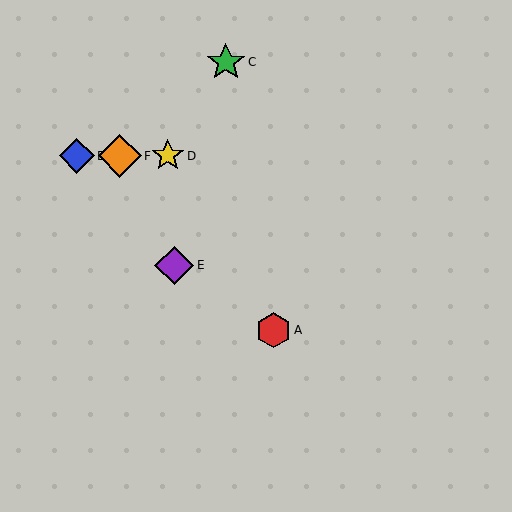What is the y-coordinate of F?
Object F is at y≈156.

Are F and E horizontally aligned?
No, F is at y≈156 and E is at y≈265.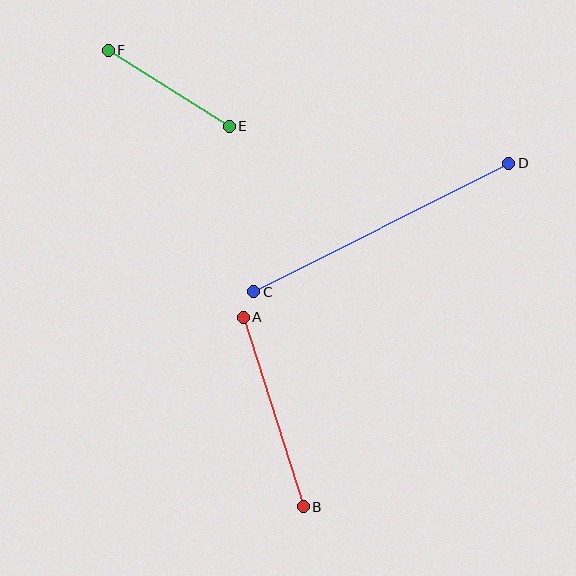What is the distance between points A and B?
The distance is approximately 199 pixels.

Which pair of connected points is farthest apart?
Points C and D are farthest apart.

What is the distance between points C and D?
The distance is approximately 286 pixels.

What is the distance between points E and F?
The distance is approximately 143 pixels.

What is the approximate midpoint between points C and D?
The midpoint is at approximately (381, 228) pixels.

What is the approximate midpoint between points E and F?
The midpoint is at approximately (169, 88) pixels.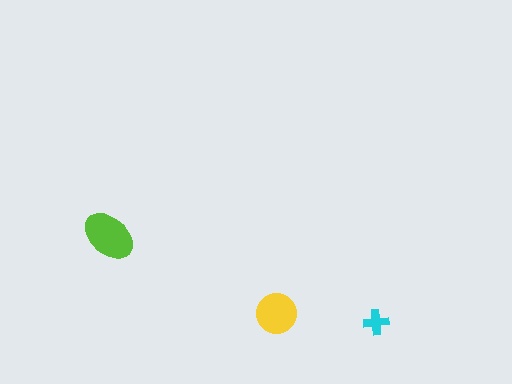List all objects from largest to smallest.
The lime ellipse, the yellow circle, the cyan cross.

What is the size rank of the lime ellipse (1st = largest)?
1st.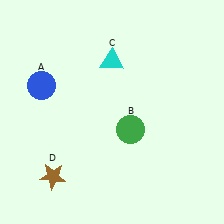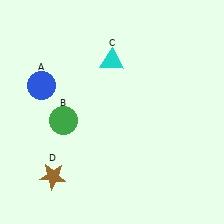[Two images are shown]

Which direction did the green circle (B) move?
The green circle (B) moved left.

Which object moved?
The green circle (B) moved left.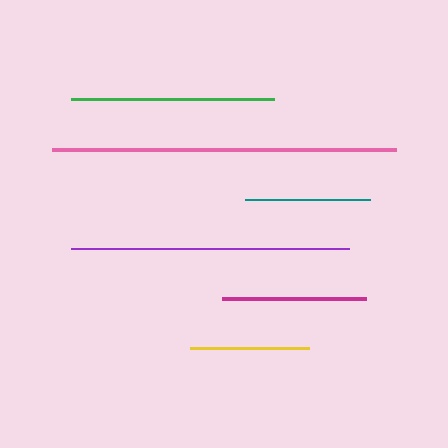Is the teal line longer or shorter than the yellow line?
The teal line is longer than the yellow line.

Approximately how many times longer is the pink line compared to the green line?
The pink line is approximately 1.7 times the length of the green line.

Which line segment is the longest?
The pink line is the longest at approximately 345 pixels.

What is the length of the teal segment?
The teal segment is approximately 125 pixels long.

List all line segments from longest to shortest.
From longest to shortest: pink, purple, green, magenta, teal, yellow.